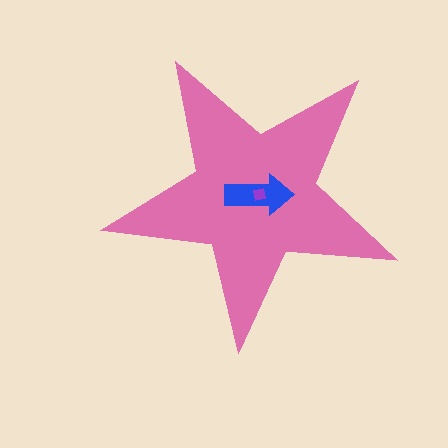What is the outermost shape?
The pink star.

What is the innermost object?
The purple square.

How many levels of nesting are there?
3.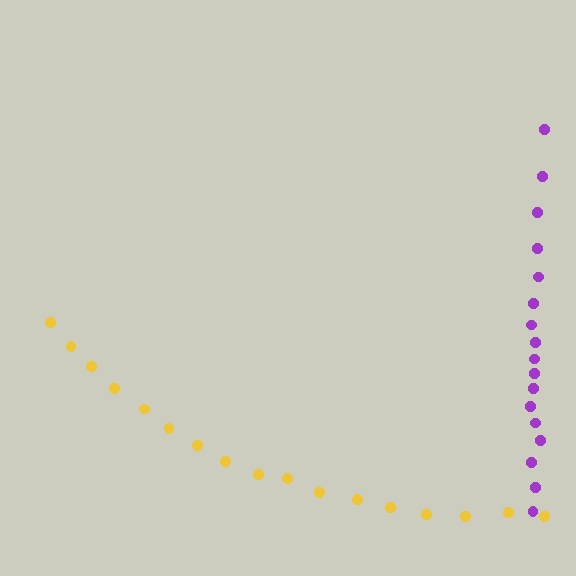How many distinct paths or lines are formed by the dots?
There are 2 distinct paths.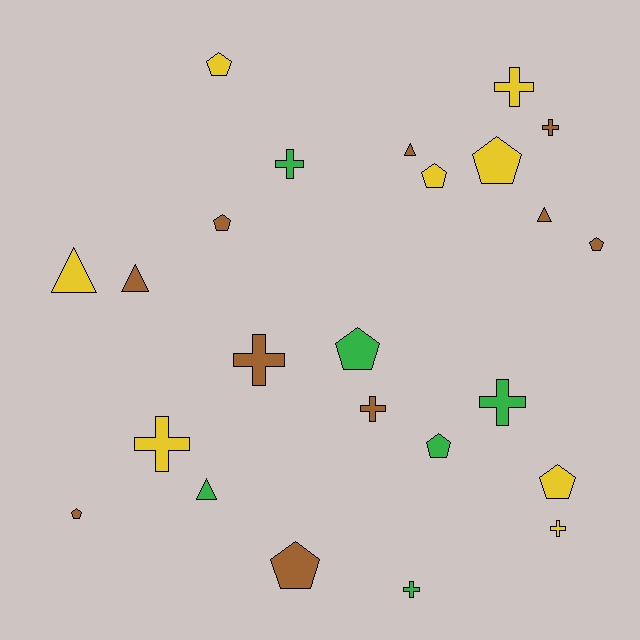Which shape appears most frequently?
Pentagon, with 10 objects.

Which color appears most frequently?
Brown, with 10 objects.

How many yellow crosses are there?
There are 3 yellow crosses.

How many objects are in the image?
There are 24 objects.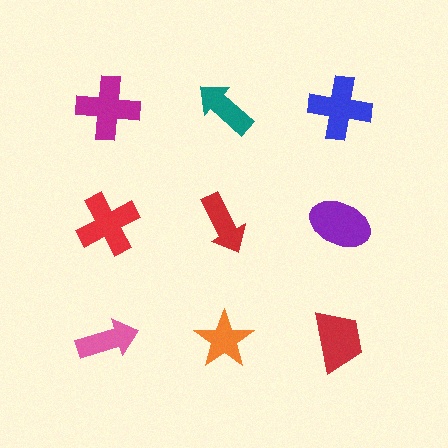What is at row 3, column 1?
A pink arrow.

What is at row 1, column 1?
A magenta cross.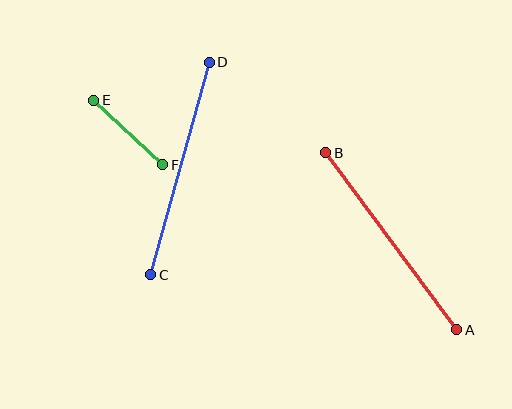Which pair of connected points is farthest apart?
Points C and D are farthest apart.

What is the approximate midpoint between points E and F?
The midpoint is at approximately (128, 133) pixels.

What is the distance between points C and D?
The distance is approximately 221 pixels.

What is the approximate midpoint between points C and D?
The midpoint is at approximately (180, 168) pixels.